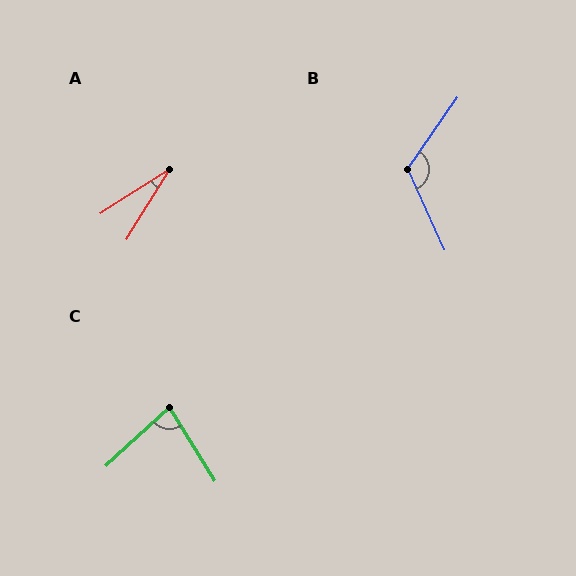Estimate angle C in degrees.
Approximately 79 degrees.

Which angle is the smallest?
A, at approximately 25 degrees.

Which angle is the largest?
B, at approximately 121 degrees.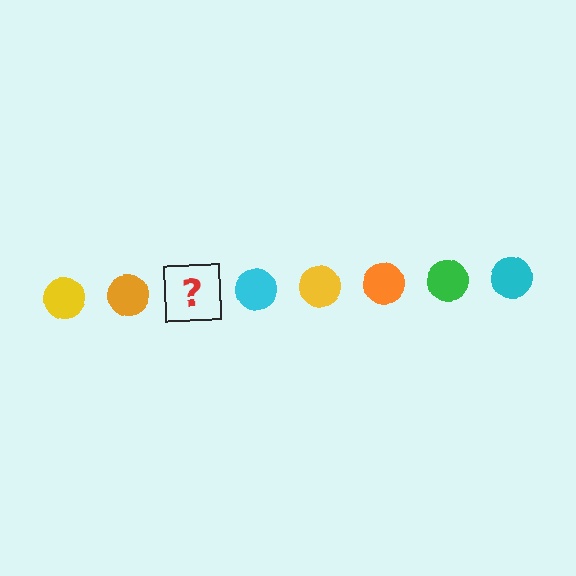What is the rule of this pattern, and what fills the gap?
The rule is that the pattern cycles through yellow, orange, green, cyan circles. The gap should be filled with a green circle.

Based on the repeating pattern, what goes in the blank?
The blank should be a green circle.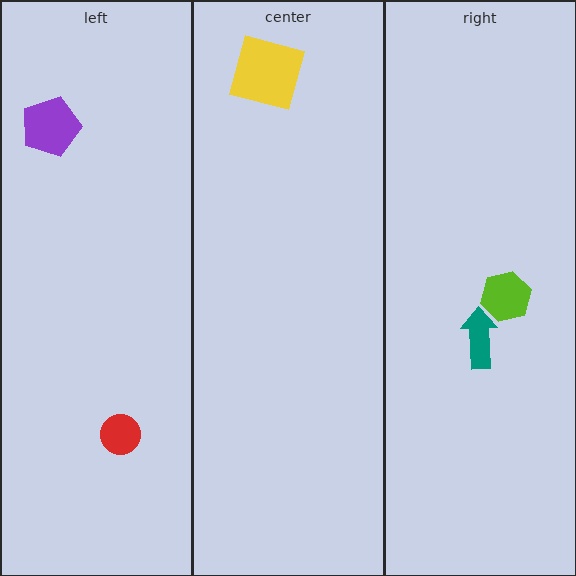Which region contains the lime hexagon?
The right region.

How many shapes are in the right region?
2.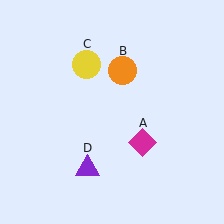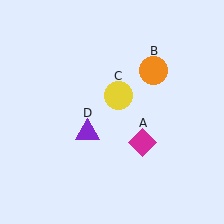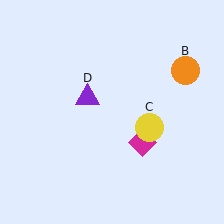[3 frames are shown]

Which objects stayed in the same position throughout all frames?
Magenta diamond (object A) remained stationary.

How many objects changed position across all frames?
3 objects changed position: orange circle (object B), yellow circle (object C), purple triangle (object D).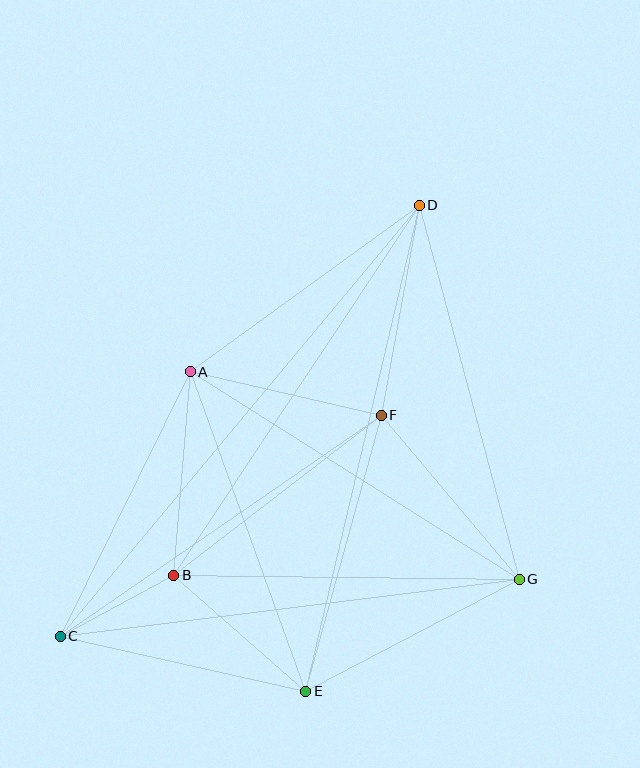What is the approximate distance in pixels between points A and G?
The distance between A and G is approximately 389 pixels.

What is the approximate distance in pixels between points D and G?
The distance between D and G is approximately 387 pixels.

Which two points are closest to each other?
Points B and C are closest to each other.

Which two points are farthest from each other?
Points C and D are farthest from each other.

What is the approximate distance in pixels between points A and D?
The distance between A and D is approximately 283 pixels.